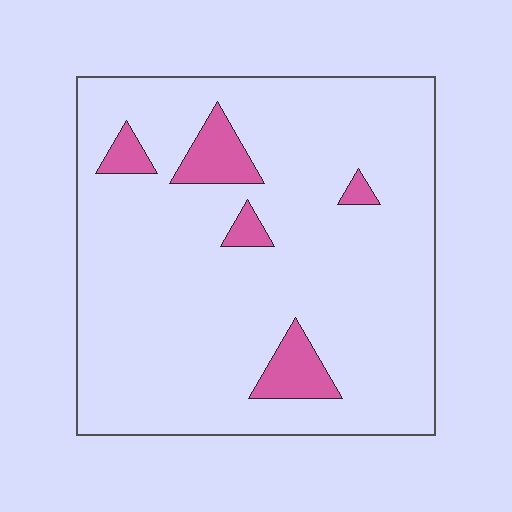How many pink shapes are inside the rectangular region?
5.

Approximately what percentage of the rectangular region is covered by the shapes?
Approximately 10%.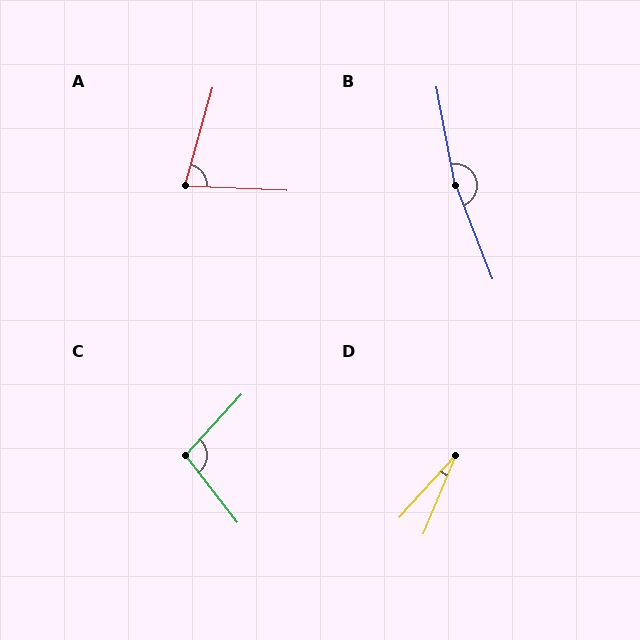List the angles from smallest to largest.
D (19°), A (77°), C (100°), B (169°).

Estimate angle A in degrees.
Approximately 77 degrees.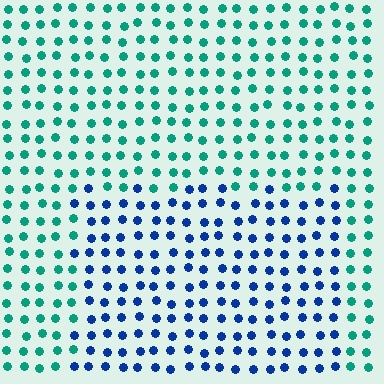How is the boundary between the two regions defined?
The boundary is defined purely by a slight shift in hue (about 55 degrees). Spacing, size, and orientation are identical on both sides.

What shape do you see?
I see a rectangle.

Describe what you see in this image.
The image is filled with small teal elements in a uniform arrangement. A rectangle-shaped region is visible where the elements are tinted to a slightly different hue, forming a subtle color boundary.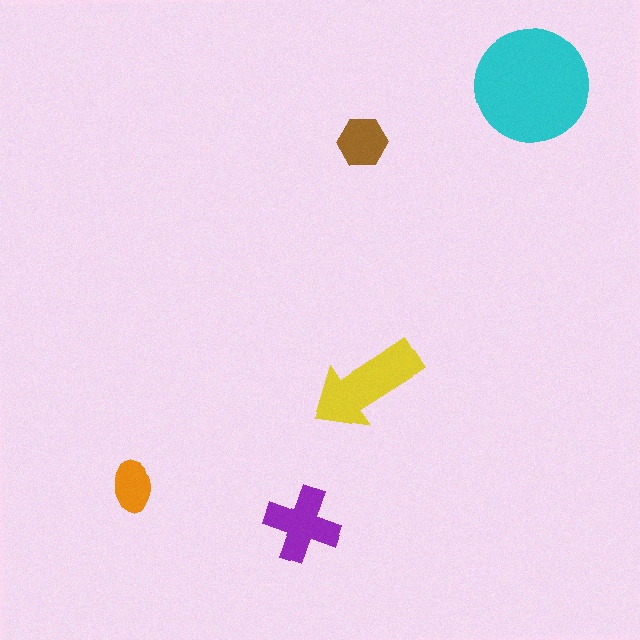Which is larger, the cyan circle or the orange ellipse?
The cyan circle.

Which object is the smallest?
The orange ellipse.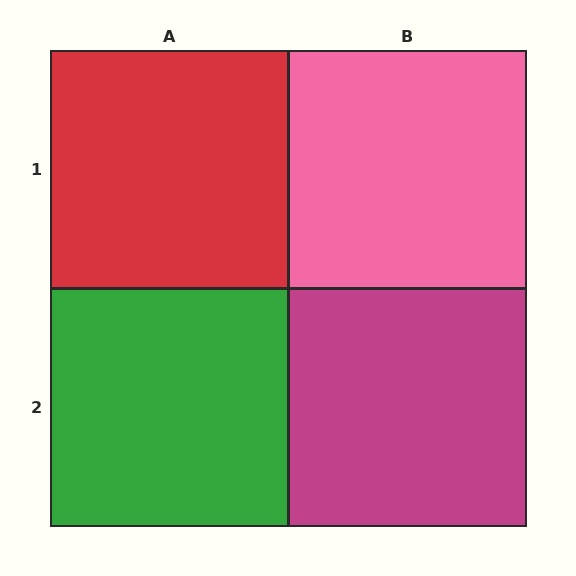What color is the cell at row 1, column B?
Pink.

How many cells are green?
1 cell is green.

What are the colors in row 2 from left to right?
Green, magenta.